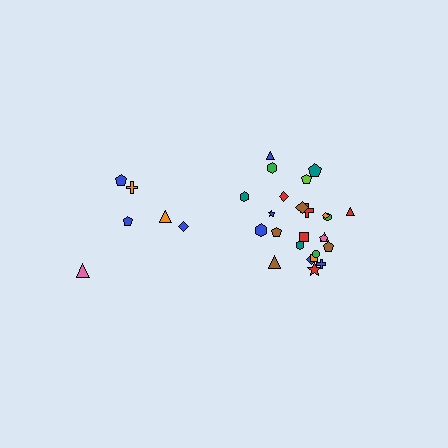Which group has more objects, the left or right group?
The right group.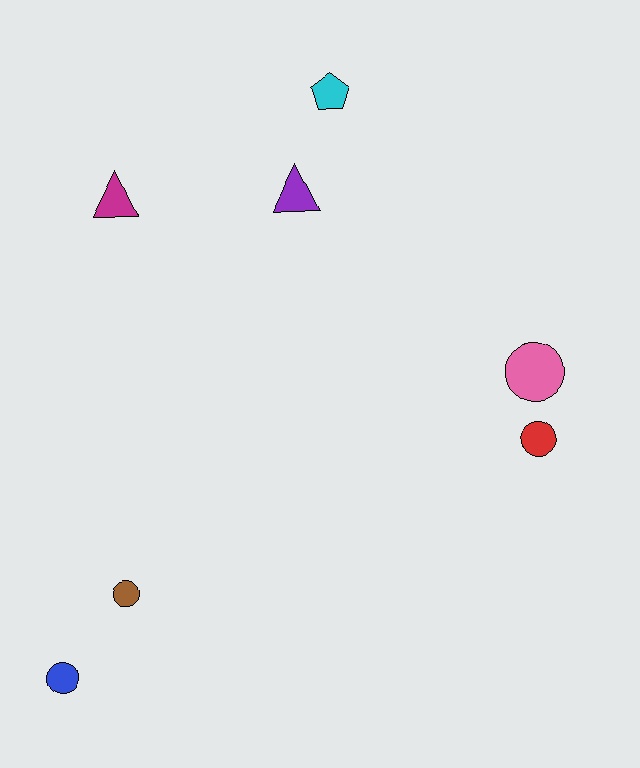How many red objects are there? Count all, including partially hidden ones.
There is 1 red object.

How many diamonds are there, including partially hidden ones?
There are no diamonds.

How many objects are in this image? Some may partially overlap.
There are 7 objects.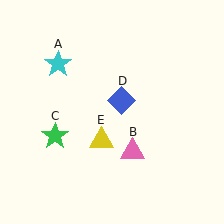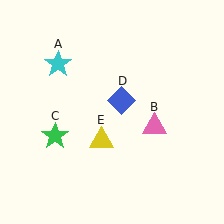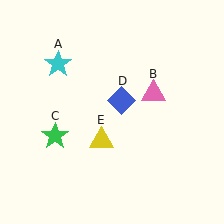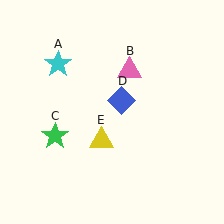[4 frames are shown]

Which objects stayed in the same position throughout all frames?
Cyan star (object A) and green star (object C) and blue diamond (object D) and yellow triangle (object E) remained stationary.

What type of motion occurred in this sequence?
The pink triangle (object B) rotated counterclockwise around the center of the scene.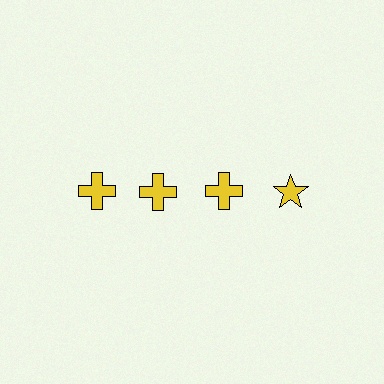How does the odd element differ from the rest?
It has a different shape: star instead of cross.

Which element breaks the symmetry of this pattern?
The yellow star in the top row, second from right column breaks the symmetry. All other shapes are yellow crosses.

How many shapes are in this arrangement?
There are 4 shapes arranged in a grid pattern.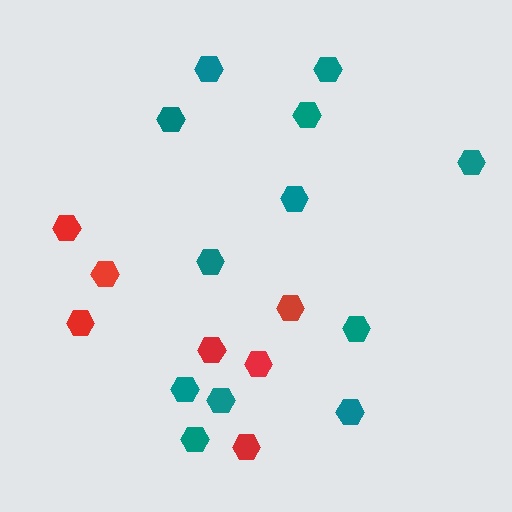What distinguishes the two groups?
There are 2 groups: one group of red hexagons (7) and one group of teal hexagons (12).